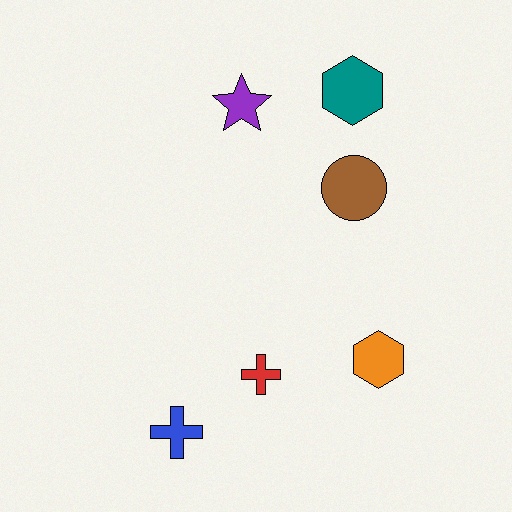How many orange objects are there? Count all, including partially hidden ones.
There is 1 orange object.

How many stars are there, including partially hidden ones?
There is 1 star.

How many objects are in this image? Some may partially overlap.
There are 6 objects.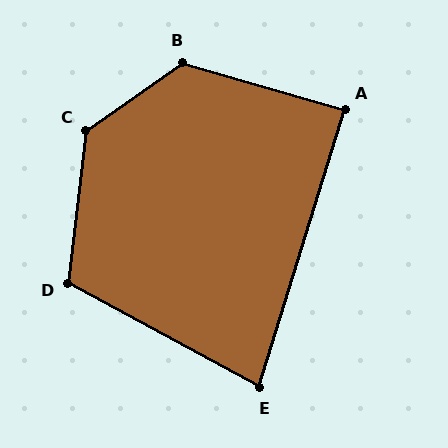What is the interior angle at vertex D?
Approximately 112 degrees (obtuse).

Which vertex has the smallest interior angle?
E, at approximately 79 degrees.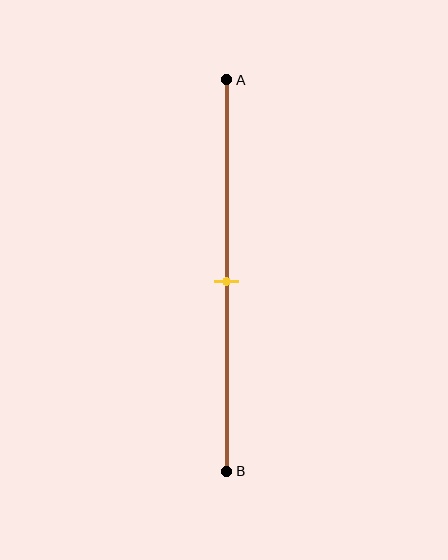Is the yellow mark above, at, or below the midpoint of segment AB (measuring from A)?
The yellow mark is approximately at the midpoint of segment AB.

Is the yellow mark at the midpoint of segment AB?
Yes, the mark is approximately at the midpoint.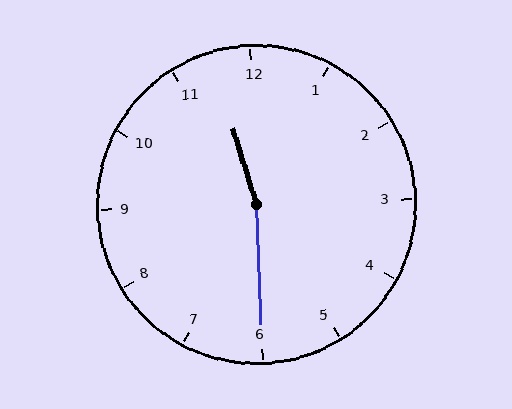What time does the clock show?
11:30.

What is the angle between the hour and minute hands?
Approximately 165 degrees.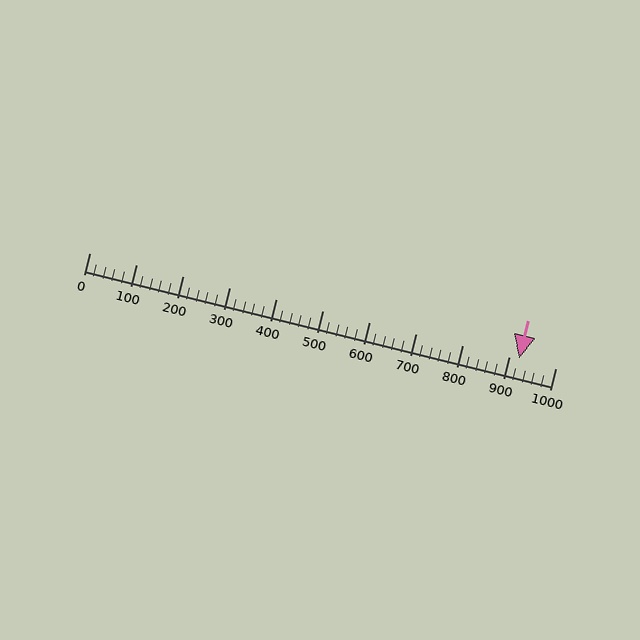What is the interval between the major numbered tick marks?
The major tick marks are spaced 100 units apart.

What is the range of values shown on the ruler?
The ruler shows values from 0 to 1000.